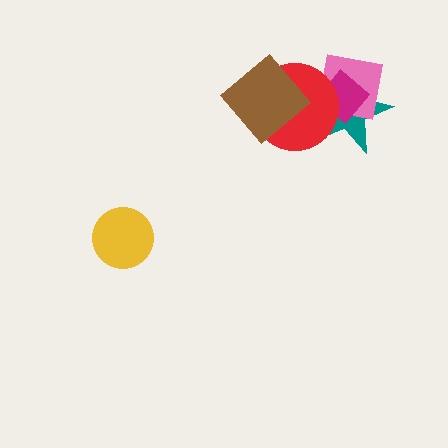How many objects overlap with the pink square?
3 objects overlap with the pink square.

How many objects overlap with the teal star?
3 objects overlap with the teal star.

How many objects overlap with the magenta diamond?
3 objects overlap with the magenta diamond.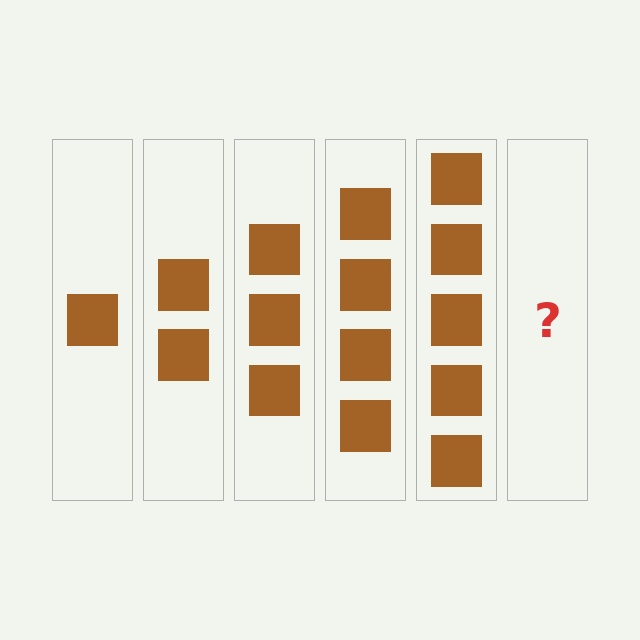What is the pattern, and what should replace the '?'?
The pattern is that each step adds one more square. The '?' should be 6 squares.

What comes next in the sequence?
The next element should be 6 squares.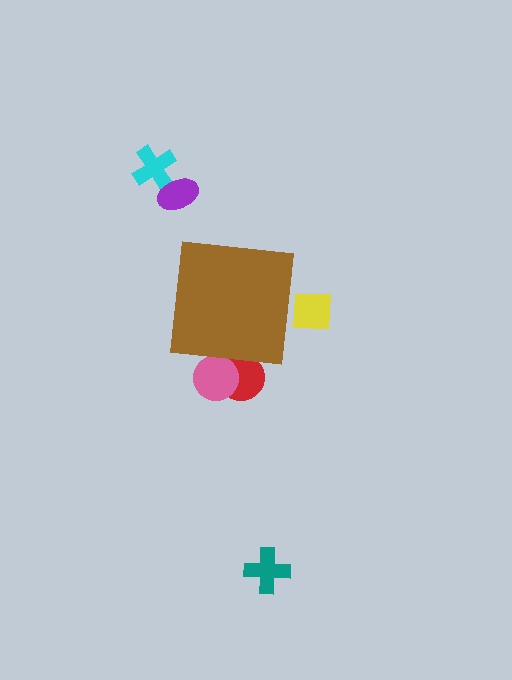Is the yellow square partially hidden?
Yes, the yellow square is partially hidden behind the brown square.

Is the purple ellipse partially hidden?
No, the purple ellipse is fully visible.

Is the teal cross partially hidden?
No, the teal cross is fully visible.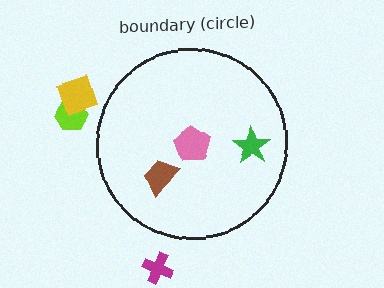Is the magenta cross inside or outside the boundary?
Outside.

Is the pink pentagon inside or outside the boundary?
Inside.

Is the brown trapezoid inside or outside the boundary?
Inside.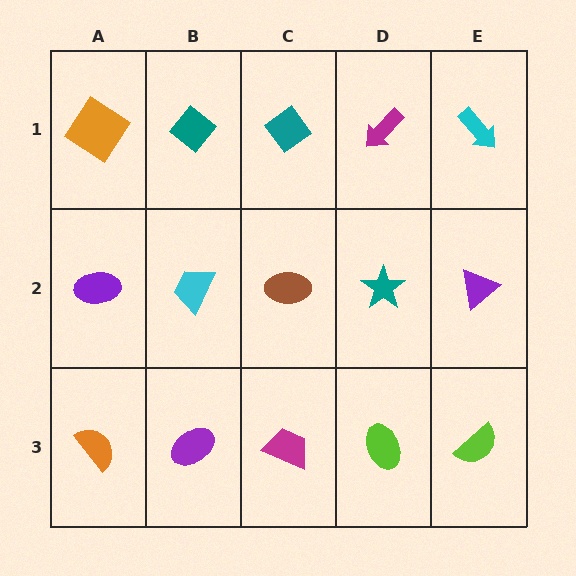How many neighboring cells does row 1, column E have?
2.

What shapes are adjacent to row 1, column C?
A brown ellipse (row 2, column C), a teal diamond (row 1, column B), a magenta arrow (row 1, column D).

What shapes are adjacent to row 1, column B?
A cyan trapezoid (row 2, column B), an orange diamond (row 1, column A), a teal diamond (row 1, column C).